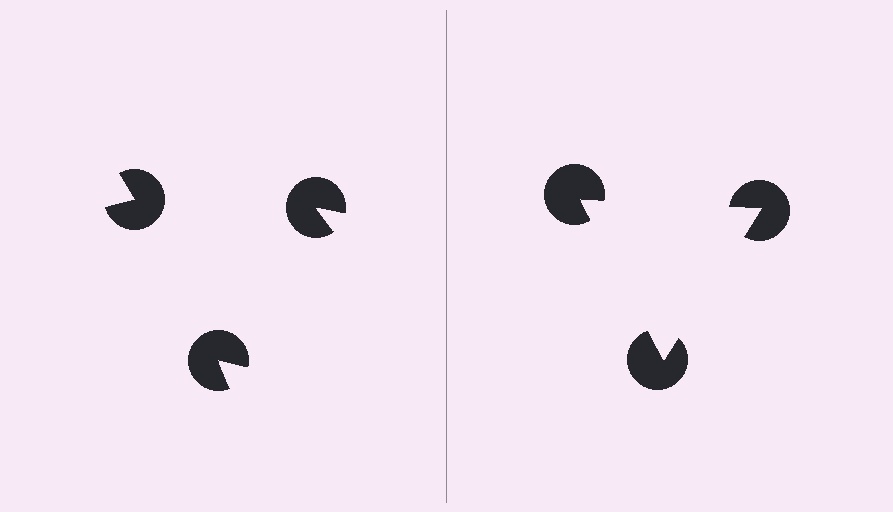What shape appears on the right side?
An illusory triangle.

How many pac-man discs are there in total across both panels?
6 — 3 on each side.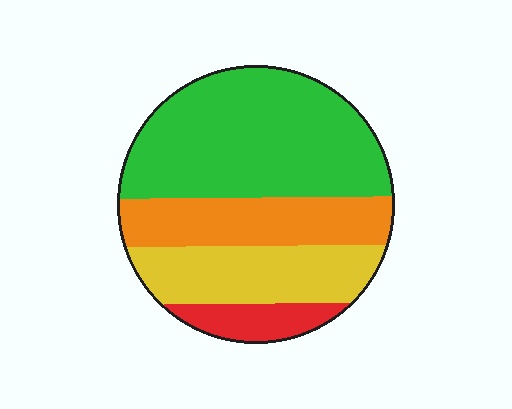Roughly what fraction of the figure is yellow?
Yellow covers around 20% of the figure.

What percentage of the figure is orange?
Orange takes up less than a quarter of the figure.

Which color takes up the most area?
Green, at roughly 45%.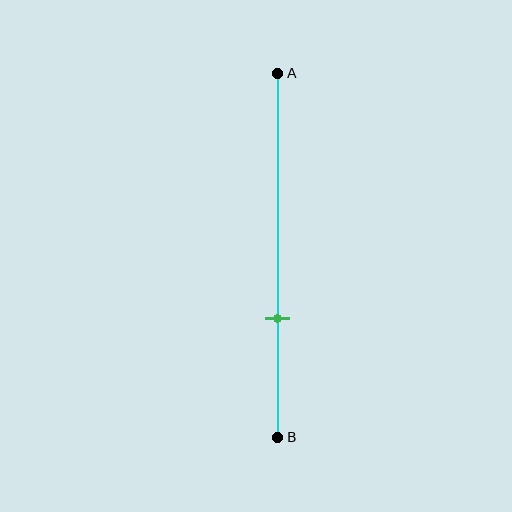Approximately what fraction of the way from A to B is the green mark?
The green mark is approximately 65% of the way from A to B.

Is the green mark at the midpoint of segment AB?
No, the mark is at about 65% from A, not at the 50% midpoint.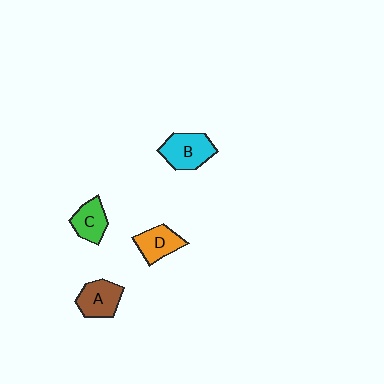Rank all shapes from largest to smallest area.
From largest to smallest: B (cyan), A (brown), D (orange), C (green).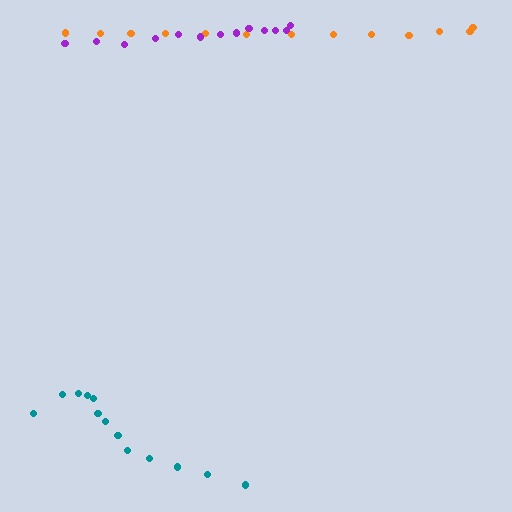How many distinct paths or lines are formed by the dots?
There are 3 distinct paths.